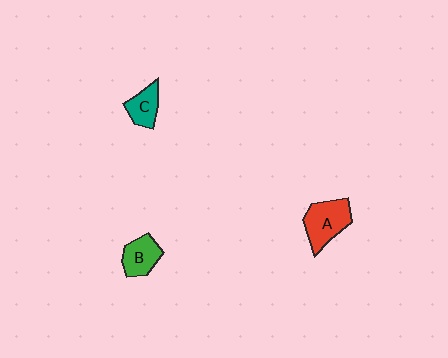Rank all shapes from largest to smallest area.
From largest to smallest: A (red), B (green), C (teal).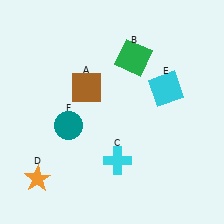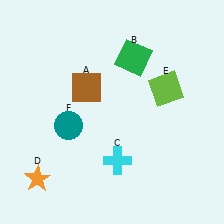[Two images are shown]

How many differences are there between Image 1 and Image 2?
There is 1 difference between the two images.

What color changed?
The square (E) changed from cyan in Image 1 to lime in Image 2.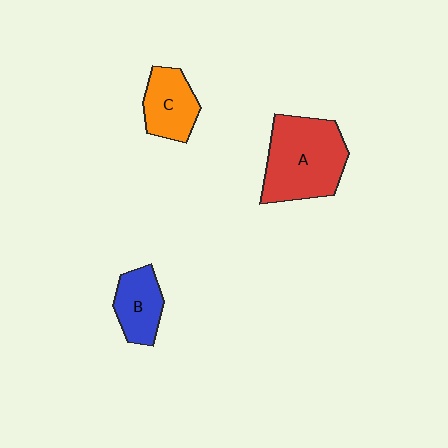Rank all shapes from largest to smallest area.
From largest to smallest: A (red), C (orange), B (blue).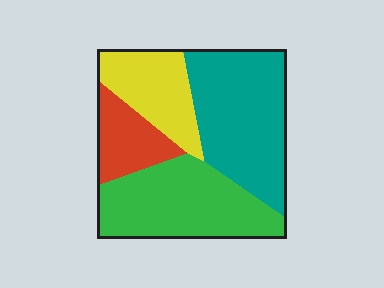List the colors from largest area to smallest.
From largest to smallest: teal, green, yellow, red.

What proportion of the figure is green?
Green covers 32% of the figure.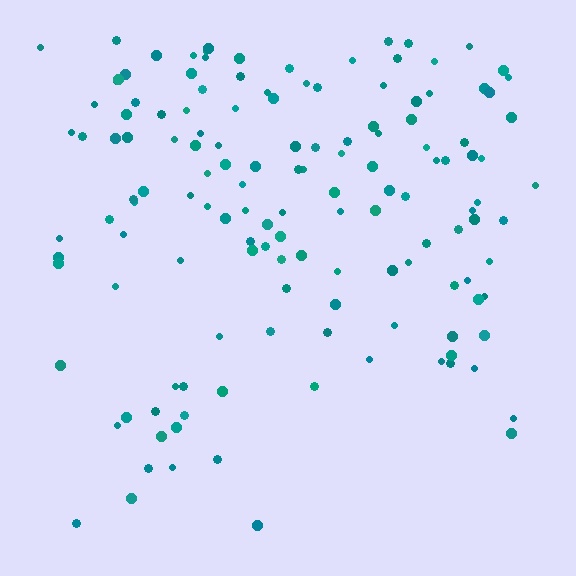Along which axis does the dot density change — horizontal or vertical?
Vertical.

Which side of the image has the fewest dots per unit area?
The bottom.